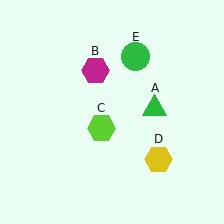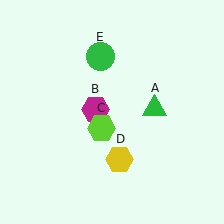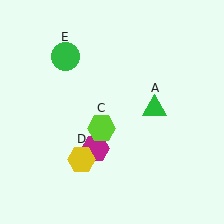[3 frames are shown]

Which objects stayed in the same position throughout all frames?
Green triangle (object A) and lime hexagon (object C) remained stationary.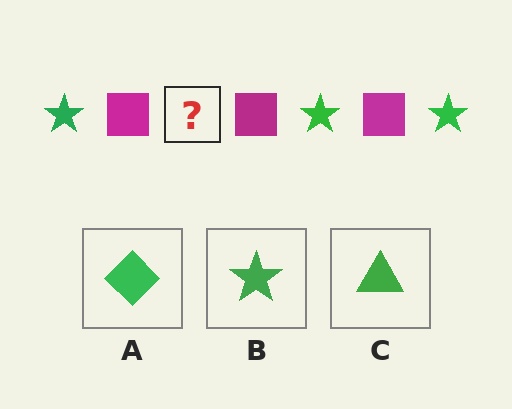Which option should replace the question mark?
Option B.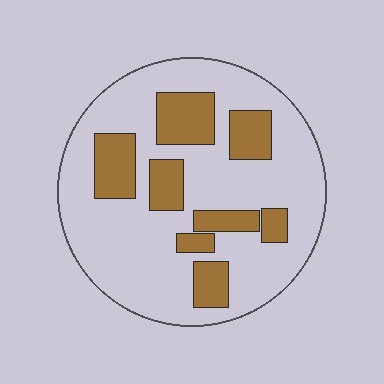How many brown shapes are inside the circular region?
8.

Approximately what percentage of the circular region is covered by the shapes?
Approximately 25%.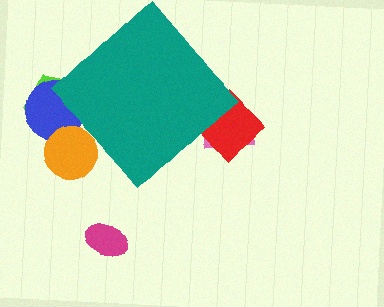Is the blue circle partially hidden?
Yes, the blue circle is partially hidden behind the teal diamond.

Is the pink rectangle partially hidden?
Yes, the pink rectangle is partially hidden behind the teal diamond.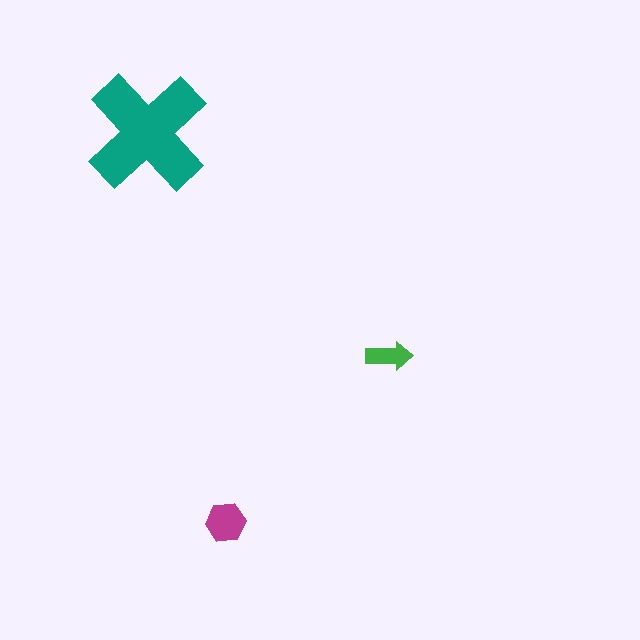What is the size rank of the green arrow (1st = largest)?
3rd.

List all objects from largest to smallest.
The teal cross, the magenta hexagon, the green arrow.